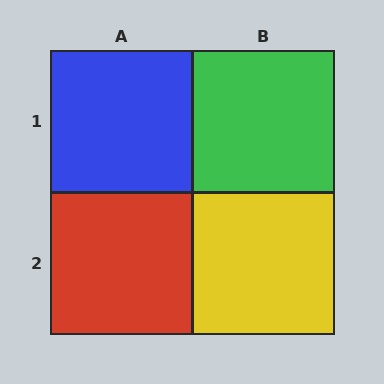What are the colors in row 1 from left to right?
Blue, green.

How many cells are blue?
1 cell is blue.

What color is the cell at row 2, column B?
Yellow.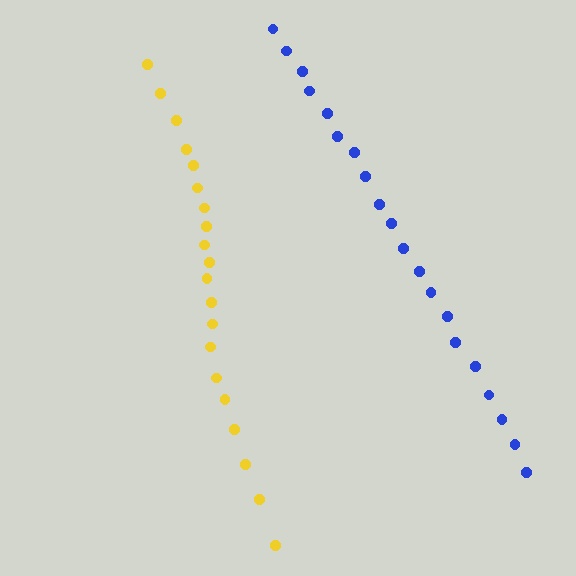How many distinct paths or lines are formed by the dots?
There are 2 distinct paths.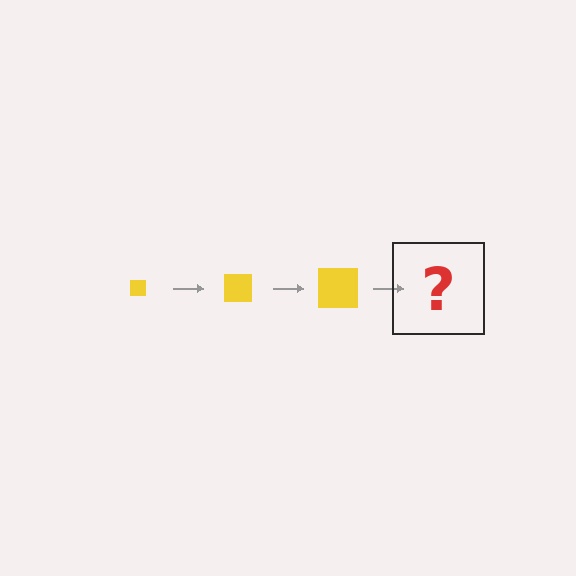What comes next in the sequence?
The next element should be a yellow square, larger than the previous one.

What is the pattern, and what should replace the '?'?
The pattern is that the square gets progressively larger each step. The '?' should be a yellow square, larger than the previous one.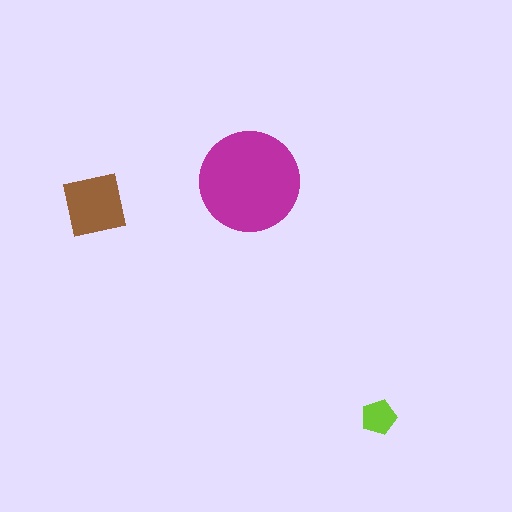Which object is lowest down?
The lime pentagon is bottommost.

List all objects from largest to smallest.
The magenta circle, the brown square, the lime pentagon.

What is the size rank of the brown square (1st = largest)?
2nd.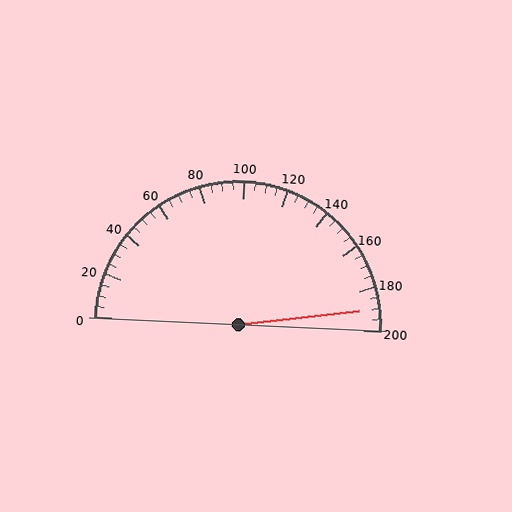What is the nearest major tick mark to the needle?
The nearest major tick mark is 200.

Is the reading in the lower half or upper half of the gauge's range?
The reading is in the upper half of the range (0 to 200).